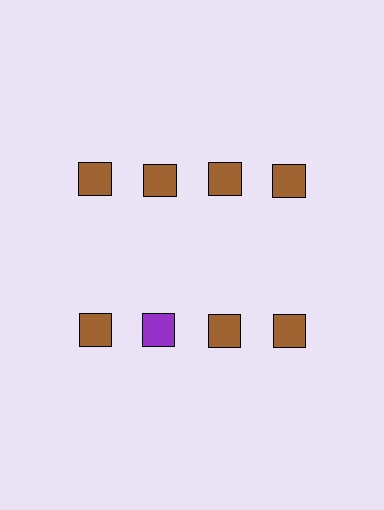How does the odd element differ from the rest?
It has a different color: purple instead of brown.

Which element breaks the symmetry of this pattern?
The purple square in the second row, second from left column breaks the symmetry. All other shapes are brown squares.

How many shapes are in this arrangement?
There are 8 shapes arranged in a grid pattern.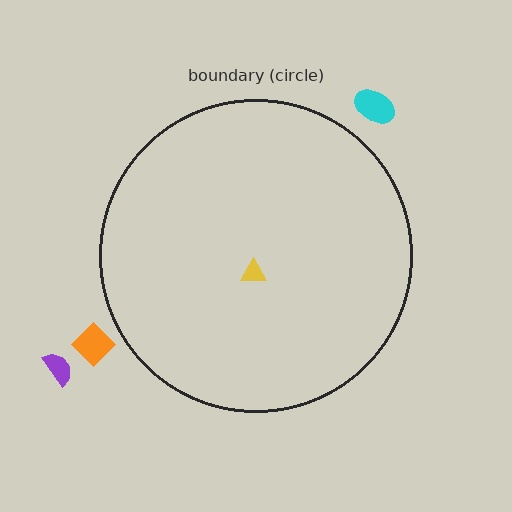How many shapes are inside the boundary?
1 inside, 3 outside.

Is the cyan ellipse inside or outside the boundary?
Outside.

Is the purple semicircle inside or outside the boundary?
Outside.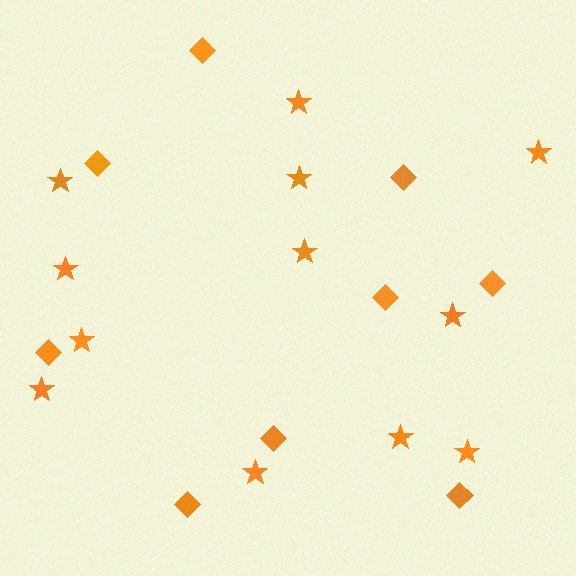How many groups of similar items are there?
There are 2 groups: one group of stars (12) and one group of diamonds (9).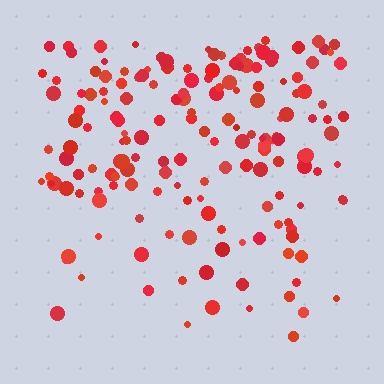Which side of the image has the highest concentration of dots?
The top.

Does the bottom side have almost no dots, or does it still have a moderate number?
Still a moderate number, just noticeably fewer than the top.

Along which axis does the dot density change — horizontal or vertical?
Vertical.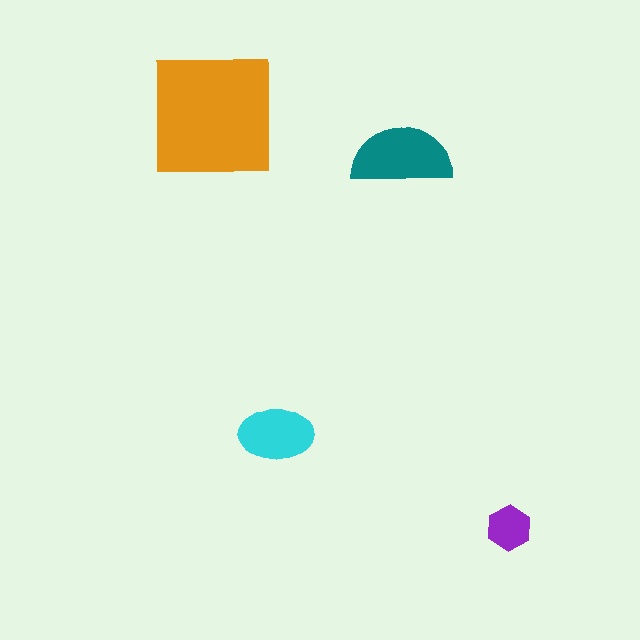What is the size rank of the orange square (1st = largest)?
1st.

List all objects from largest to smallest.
The orange square, the teal semicircle, the cyan ellipse, the purple hexagon.